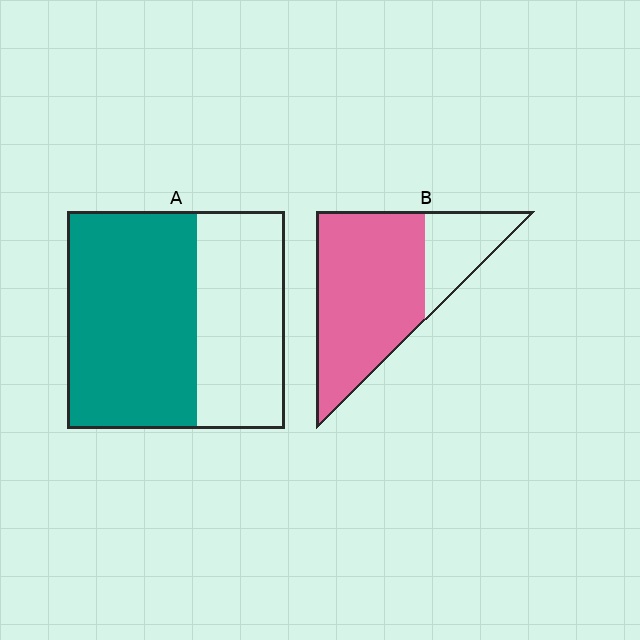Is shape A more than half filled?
Yes.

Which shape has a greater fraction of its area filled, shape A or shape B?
Shape B.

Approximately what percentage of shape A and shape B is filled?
A is approximately 60% and B is approximately 75%.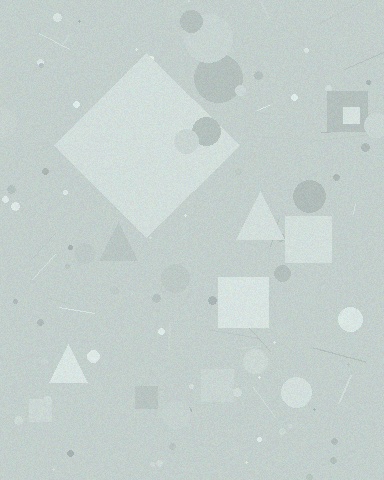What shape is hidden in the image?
A diamond is hidden in the image.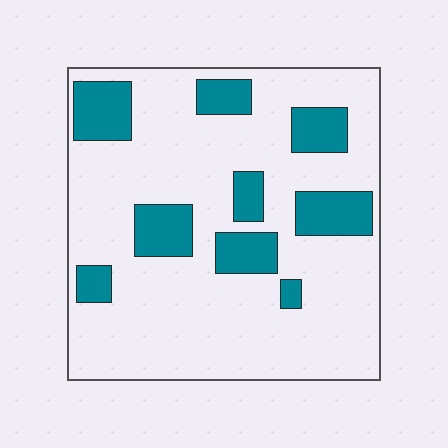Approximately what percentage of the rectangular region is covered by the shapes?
Approximately 20%.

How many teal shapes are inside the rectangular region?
9.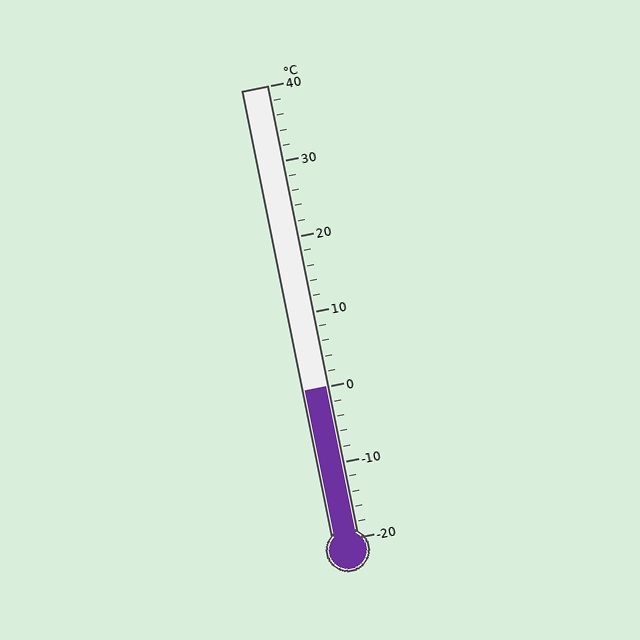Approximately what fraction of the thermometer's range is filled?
The thermometer is filled to approximately 35% of its range.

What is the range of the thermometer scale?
The thermometer scale ranges from -20°C to 40°C.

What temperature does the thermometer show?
The thermometer shows approximately 0°C.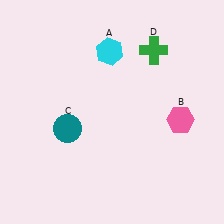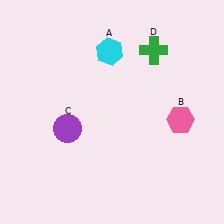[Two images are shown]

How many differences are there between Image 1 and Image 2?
There is 1 difference between the two images.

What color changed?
The circle (C) changed from teal in Image 1 to purple in Image 2.